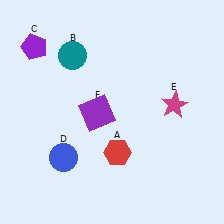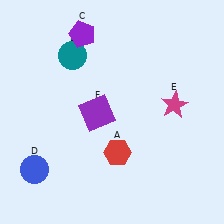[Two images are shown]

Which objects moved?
The objects that moved are: the purple pentagon (C), the blue circle (D).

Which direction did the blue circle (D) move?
The blue circle (D) moved left.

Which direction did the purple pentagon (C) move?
The purple pentagon (C) moved right.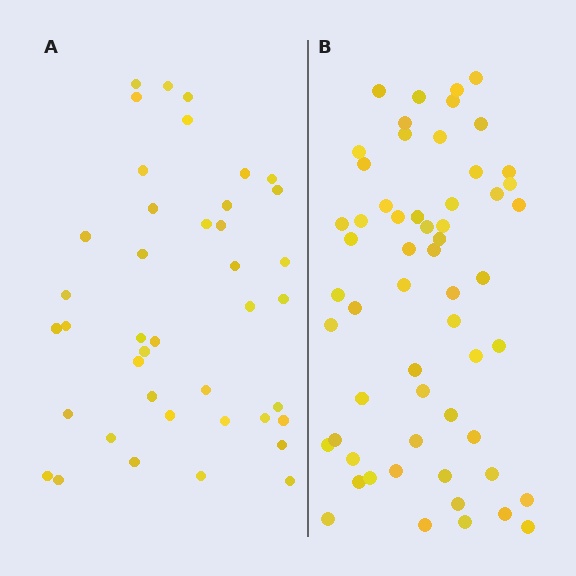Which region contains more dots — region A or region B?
Region B (the right region) has more dots.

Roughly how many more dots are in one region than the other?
Region B has approximately 15 more dots than region A.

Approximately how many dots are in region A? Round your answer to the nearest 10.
About 40 dots. (The exact count is 41, which rounds to 40.)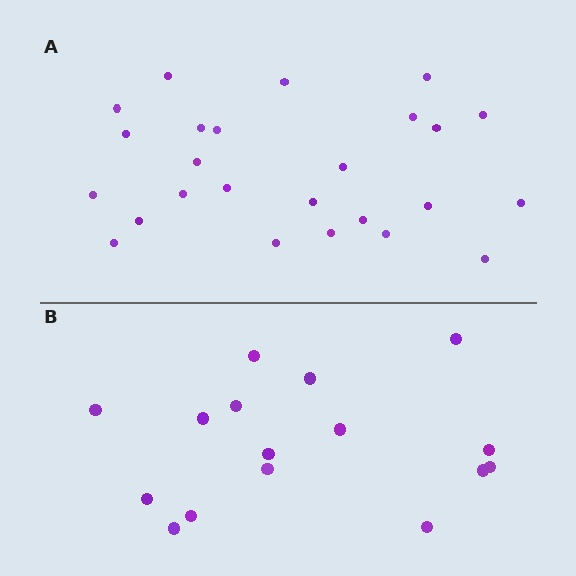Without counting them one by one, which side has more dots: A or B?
Region A (the top region) has more dots.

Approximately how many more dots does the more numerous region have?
Region A has roughly 8 or so more dots than region B.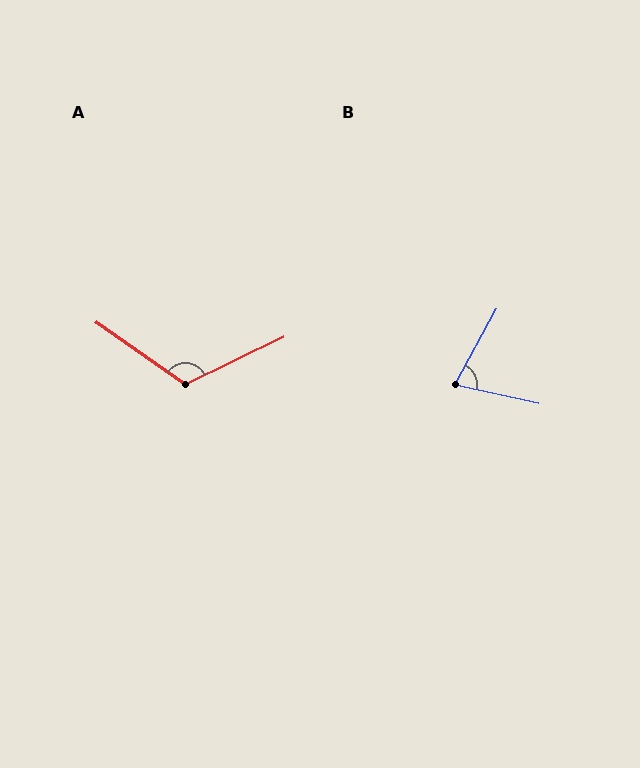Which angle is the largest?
A, at approximately 119 degrees.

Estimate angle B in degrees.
Approximately 74 degrees.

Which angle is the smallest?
B, at approximately 74 degrees.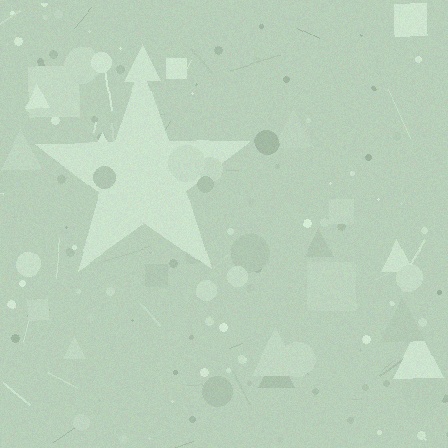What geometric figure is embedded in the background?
A star is embedded in the background.